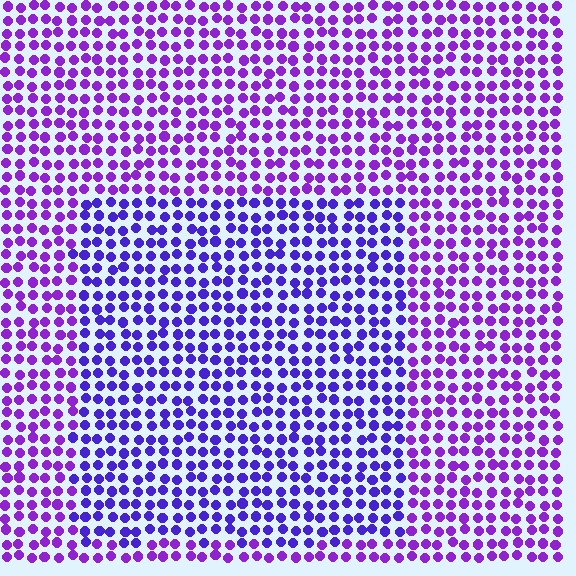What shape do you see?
I see a rectangle.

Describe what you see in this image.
The image is filled with small purple elements in a uniform arrangement. A rectangle-shaped region is visible where the elements are tinted to a slightly different hue, forming a subtle color boundary.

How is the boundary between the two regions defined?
The boundary is defined purely by a slight shift in hue (about 26 degrees). Spacing, size, and orientation are identical on both sides.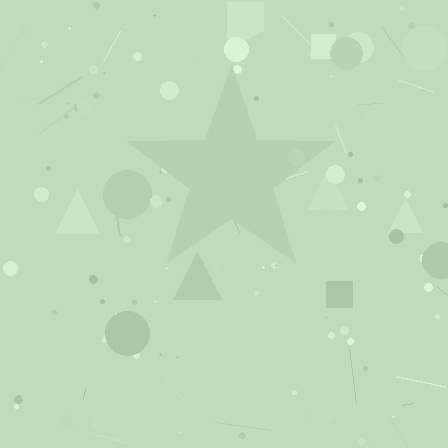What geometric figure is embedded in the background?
A star is embedded in the background.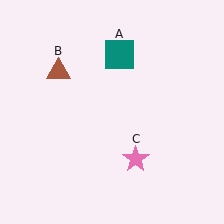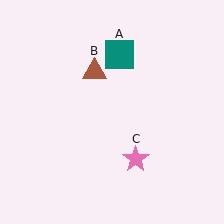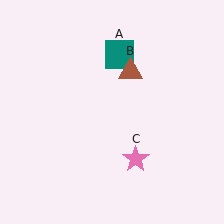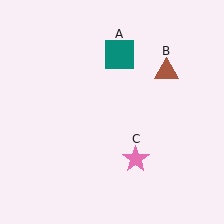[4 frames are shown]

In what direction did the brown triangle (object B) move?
The brown triangle (object B) moved right.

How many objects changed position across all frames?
1 object changed position: brown triangle (object B).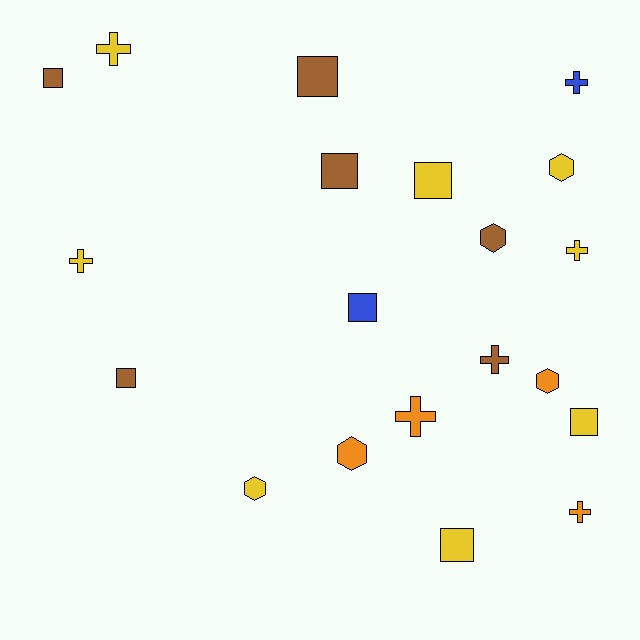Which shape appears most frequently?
Square, with 8 objects.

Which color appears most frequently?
Yellow, with 8 objects.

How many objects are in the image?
There are 20 objects.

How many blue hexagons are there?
There are no blue hexagons.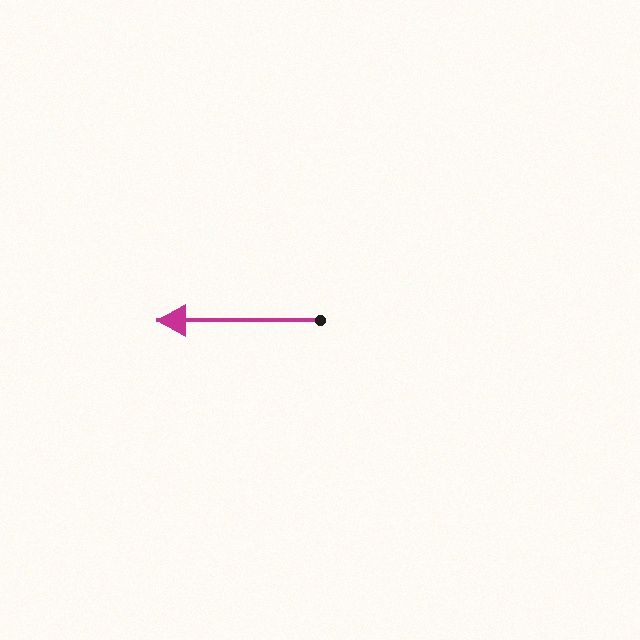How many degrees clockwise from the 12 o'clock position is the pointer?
Approximately 270 degrees.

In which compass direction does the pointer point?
West.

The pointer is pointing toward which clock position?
Roughly 9 o'clock.